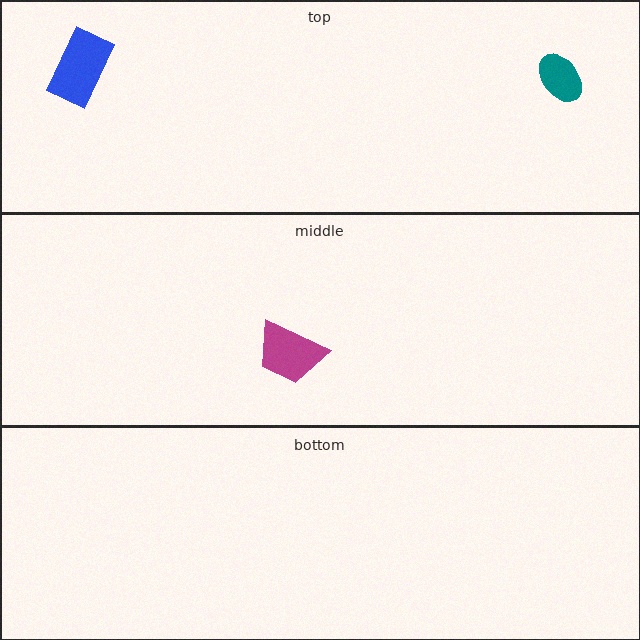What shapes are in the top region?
The teal ellipse, the blue rectangle.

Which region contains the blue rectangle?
The top region.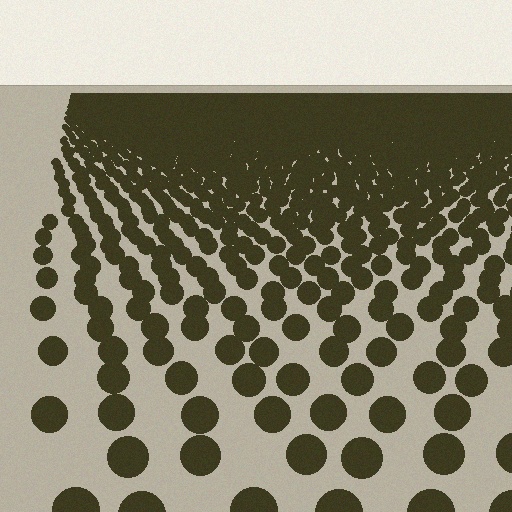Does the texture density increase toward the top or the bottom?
Density increases toward the top.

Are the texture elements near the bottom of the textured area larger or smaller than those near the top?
Larger. Near the bottom, elements are closer to the viewer and appear at a bigger on-screen size.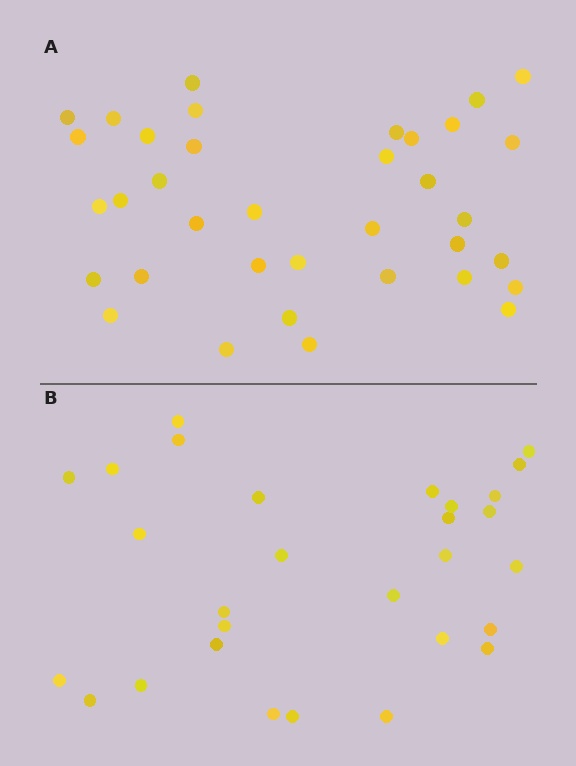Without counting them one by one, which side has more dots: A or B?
Region A (the top region) has more dots.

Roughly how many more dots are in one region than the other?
Region A has roughly 8 or so more dots than region B.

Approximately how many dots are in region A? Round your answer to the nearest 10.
About 40 dots. (The exact count is 36, which rounds to 40.)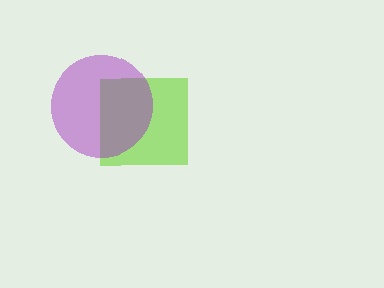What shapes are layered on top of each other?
The layered shapes are: a lime square, a purple circle.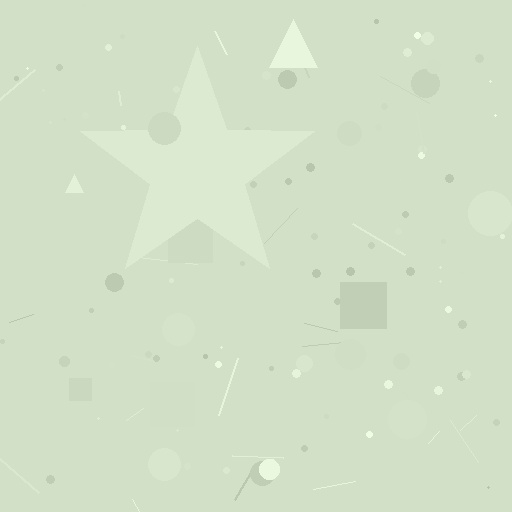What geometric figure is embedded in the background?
A star is embedded in the background.